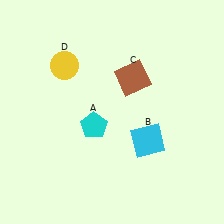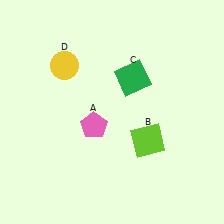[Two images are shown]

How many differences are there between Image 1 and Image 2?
There are 3 differences between the two images.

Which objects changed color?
A changed from cyan to pink. B changed from cyan to lime. C changed from brown to green.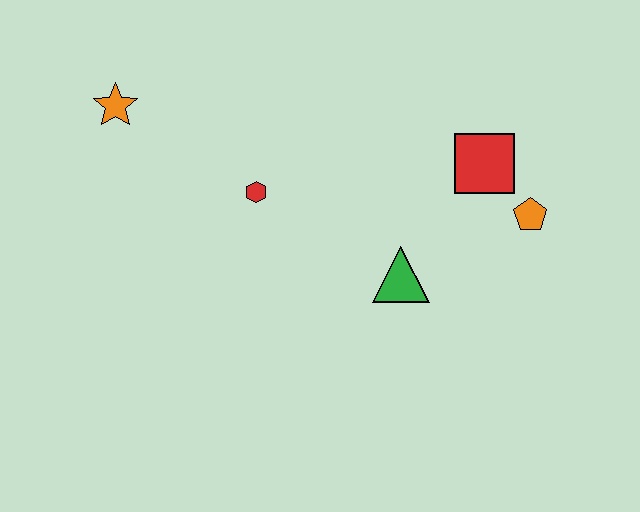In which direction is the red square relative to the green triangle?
The red square is above the green triangle.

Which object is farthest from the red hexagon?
The orange pentagon is farthest from the red hexagon.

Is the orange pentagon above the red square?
No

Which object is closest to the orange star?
The red hexagon is closest to the orange star.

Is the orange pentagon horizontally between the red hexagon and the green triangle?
No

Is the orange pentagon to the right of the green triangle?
Yes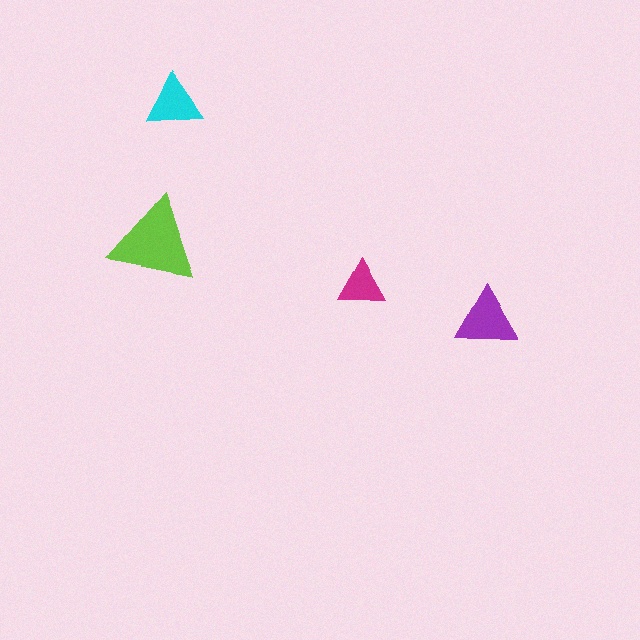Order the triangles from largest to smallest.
the lime one, the purple one, the cyan one, the magenta one.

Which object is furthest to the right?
The purple triangle is rightmost.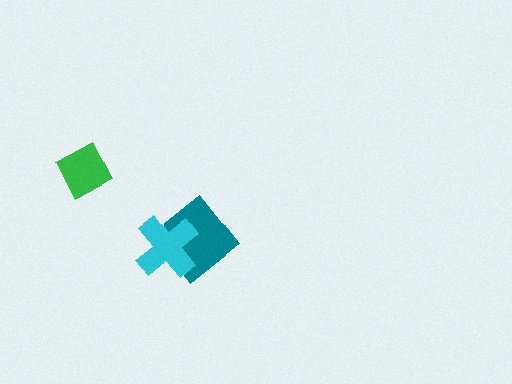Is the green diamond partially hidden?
No, no other shape covers it.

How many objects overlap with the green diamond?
0 objects overlap with the green diamond.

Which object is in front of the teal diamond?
The cyan cross is in front of the teal diamond.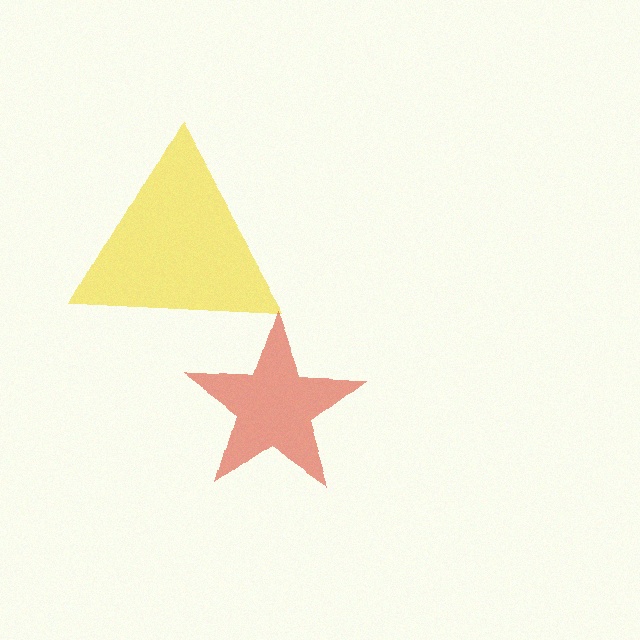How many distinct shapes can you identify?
There are 2 distinct shapes: a yellow triangle, a red star.